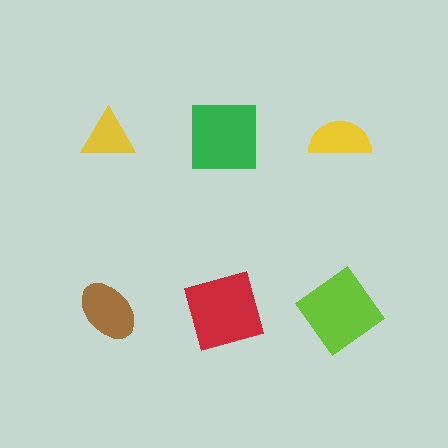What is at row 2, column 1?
A brown ellipse.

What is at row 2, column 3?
A lime diamond.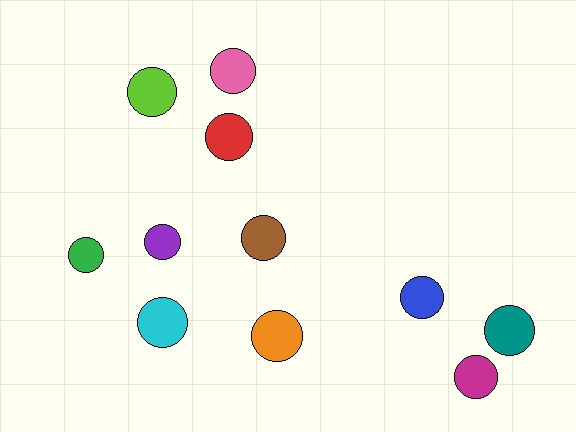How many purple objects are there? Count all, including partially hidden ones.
There is 1 purple object.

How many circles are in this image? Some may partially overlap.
There are 11 circles.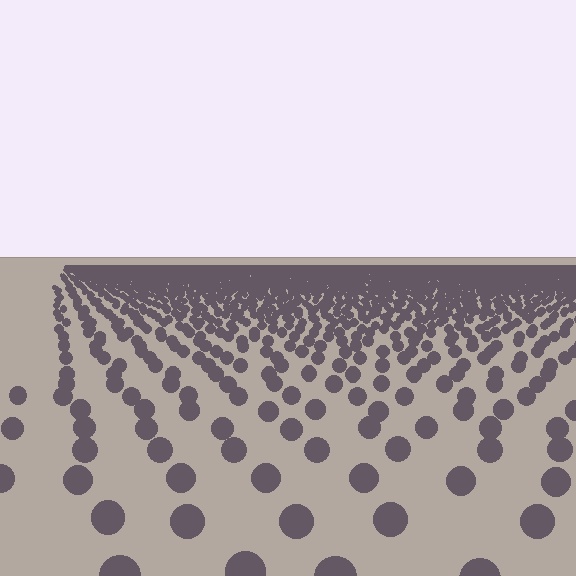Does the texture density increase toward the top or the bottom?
Density increases toward the top.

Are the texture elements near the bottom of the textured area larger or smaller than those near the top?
Larger. Near the bottom, elements are closer to the viewer and appear at a bigger on-screen size.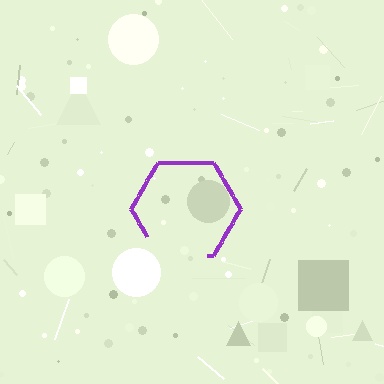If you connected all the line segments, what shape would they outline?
They would outline a hexagon.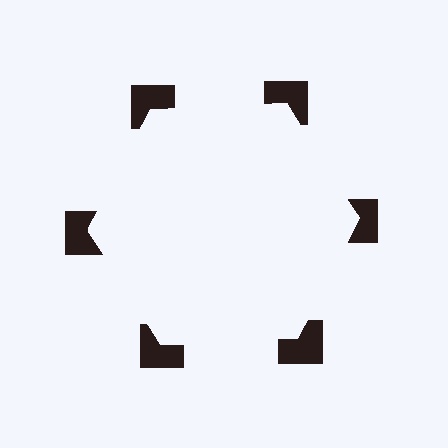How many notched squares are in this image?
There are 6 — one at each vertex of the illusory hexagon.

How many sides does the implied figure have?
6 sides.